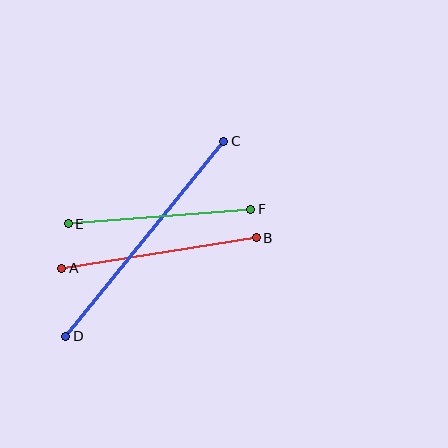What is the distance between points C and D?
The distance is approximately 251 pixels.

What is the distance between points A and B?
The distance is approximately 197 pixels.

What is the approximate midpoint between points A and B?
The midpoint is at approximately (159, 253) pixels.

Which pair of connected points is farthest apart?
Points C and D are farthest apart.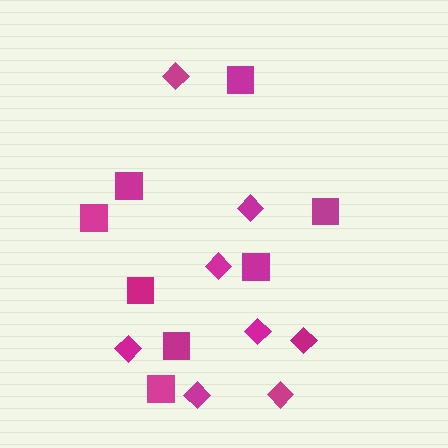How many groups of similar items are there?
There are 2 groups: one group of diamonds (8) and one group of squares (8).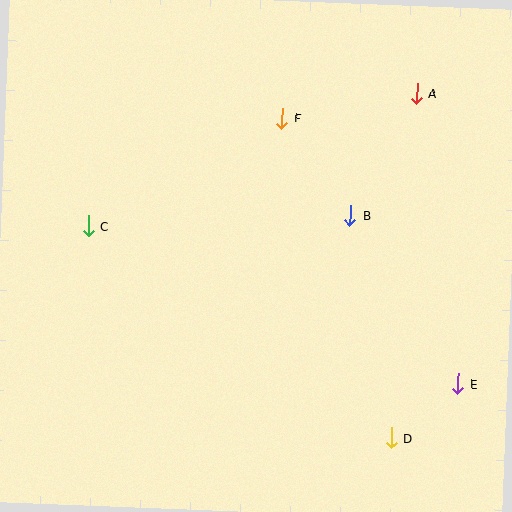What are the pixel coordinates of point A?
Point A is at (417, 93).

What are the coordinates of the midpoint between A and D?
The midpoint between A and D is at (404, 266).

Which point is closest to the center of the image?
Point B at (351, 215) is closest to the center.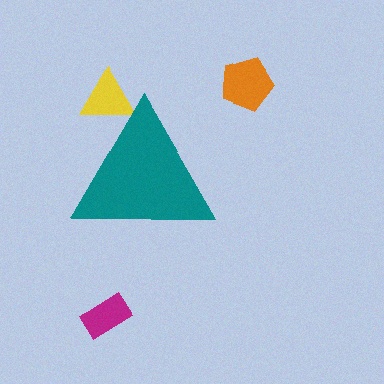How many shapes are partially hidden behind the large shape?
1 shape is partially hidden.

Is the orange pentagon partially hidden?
No, the orange pentagon is fully visible.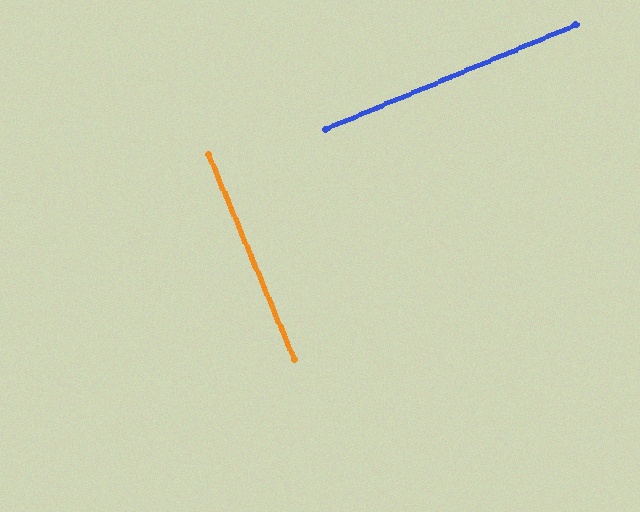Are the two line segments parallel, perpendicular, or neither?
Perpendicular — they meet at approximately 90°.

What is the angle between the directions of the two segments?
Approximately 90 degrees.